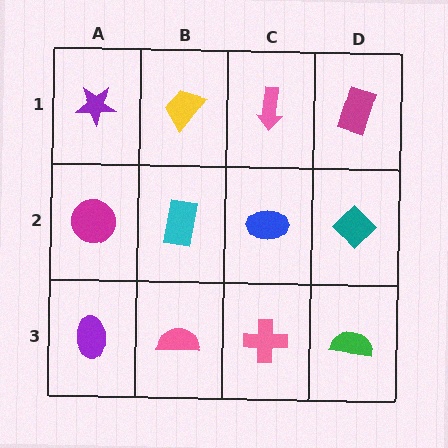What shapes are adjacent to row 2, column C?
A pink arrow (row 1, column C), a pink cross (row 3, column C), a cyan rectangle (row 2, column B), a teal diamond (row 2, column D).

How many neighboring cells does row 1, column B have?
3.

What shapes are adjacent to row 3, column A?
A magenta circle (row 2, column A), a pink semicircle (row 3, column B).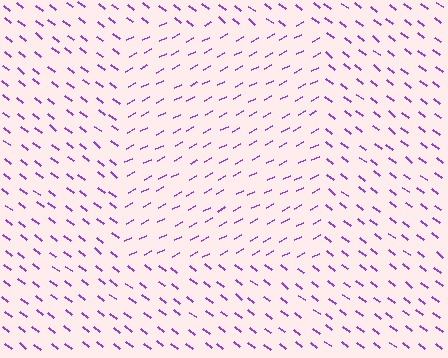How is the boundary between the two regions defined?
The boundary is defined purely by a change in line orientation (approximately 66 degrees difference). All lines are the same color and thickness.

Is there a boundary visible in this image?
Yes, there is a texture boundary formed by a change in line orientation.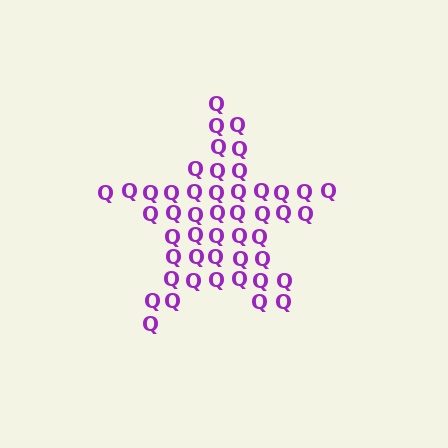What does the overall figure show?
The overall figure shows a star.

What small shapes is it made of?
It is made of small letter Q's.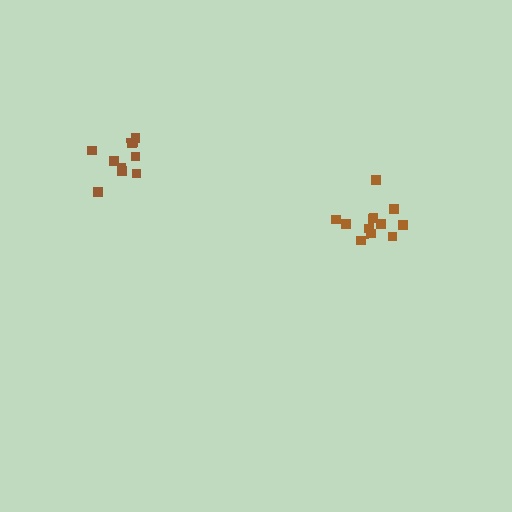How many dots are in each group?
Group 1: 11 dots, Group 2: 10 dots (21 total).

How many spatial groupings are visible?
There are 2 spatial groupings.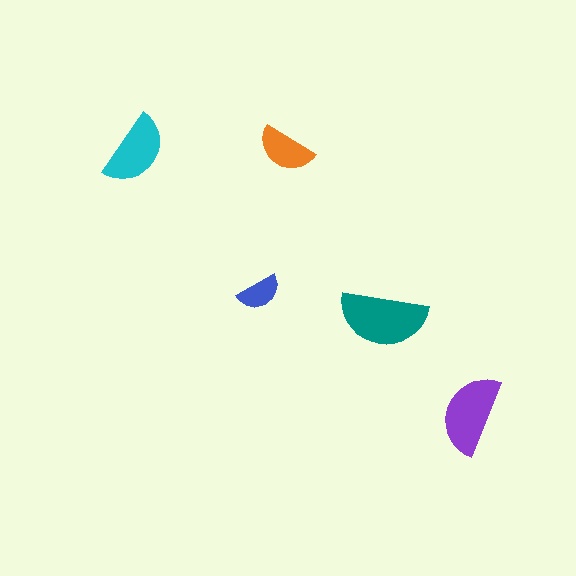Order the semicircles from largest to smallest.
the teal one, the purple one, the cyan one, the orange one, the blue one.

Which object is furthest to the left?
The cyan semicircle is leftmost.